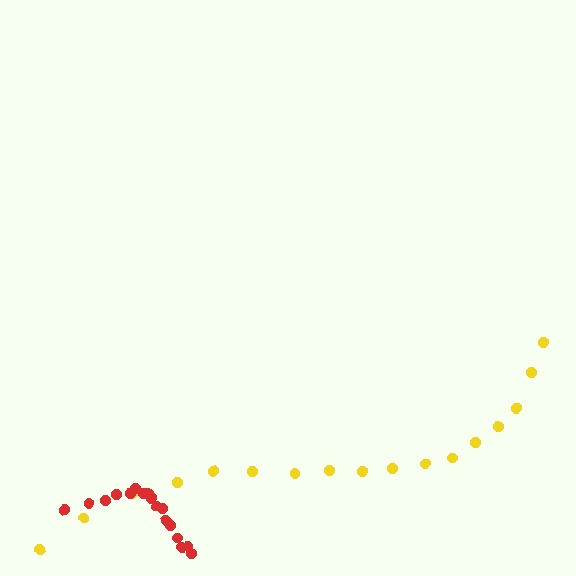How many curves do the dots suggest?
There are 2 distinct paths.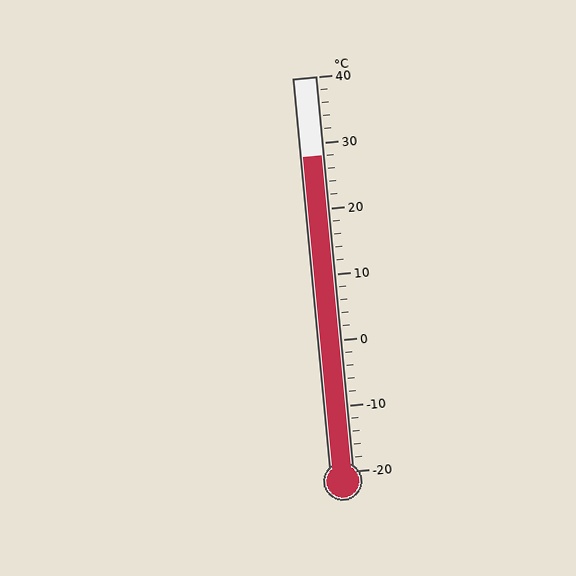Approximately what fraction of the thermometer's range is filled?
The thermometer is filled to approximately 80% of its range.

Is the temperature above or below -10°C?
The temperature is above -10°C.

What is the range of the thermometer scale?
The thermometer scale ranges from -20°C to 40°C.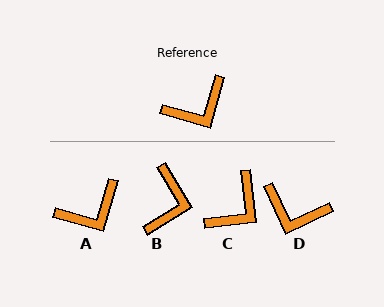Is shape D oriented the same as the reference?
No, it is off by about 49 degrees.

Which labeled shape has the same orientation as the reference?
A.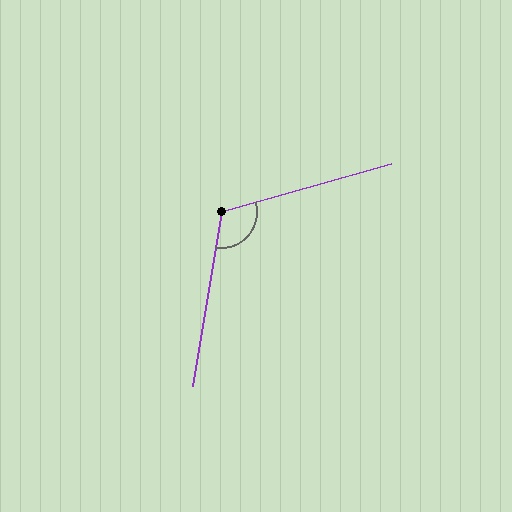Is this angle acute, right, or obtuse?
It is obtuse.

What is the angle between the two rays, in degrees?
Approximately 116 degrees.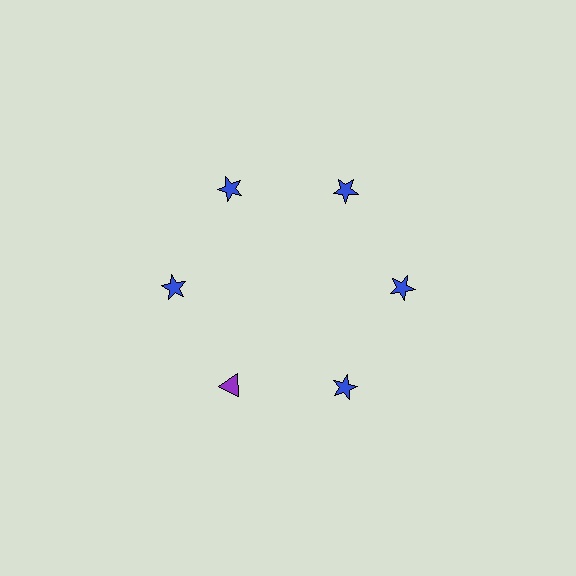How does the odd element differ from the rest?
It differs in both color (purple instead of blue) and shape (triangle instead of star).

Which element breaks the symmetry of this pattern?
The purple triangle at roughly the 7 o'clock position breaks the symmetry. All other shapes are blue stars.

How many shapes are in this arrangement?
There are 6 shapes arranged in a ring pattern.